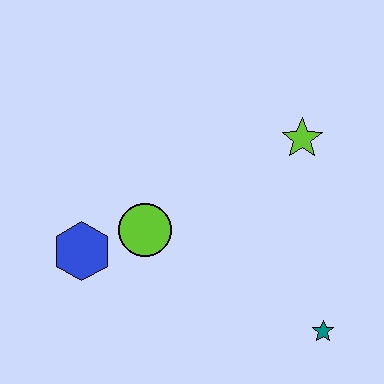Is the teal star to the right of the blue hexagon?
Yes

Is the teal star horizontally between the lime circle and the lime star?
No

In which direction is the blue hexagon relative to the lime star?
The blue hexagon is to the left of the lime star.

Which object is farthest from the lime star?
The blue hexagon is farthest from the lime star.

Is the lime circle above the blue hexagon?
Yes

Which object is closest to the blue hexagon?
The lime circle is closest to the blue hexagon.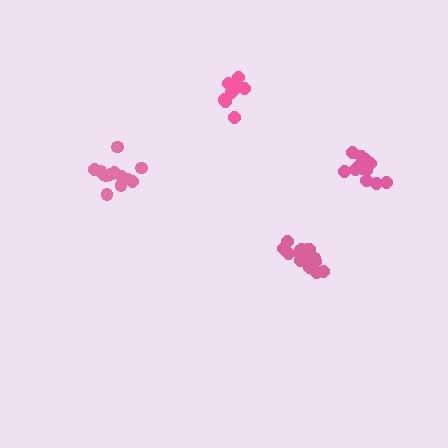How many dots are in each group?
Group 1: 13 dots, Group 2: 9 dots, Group 3: 15 dots, Group 4: 15 dots (52 total).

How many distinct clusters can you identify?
There are 4 distinct clusters.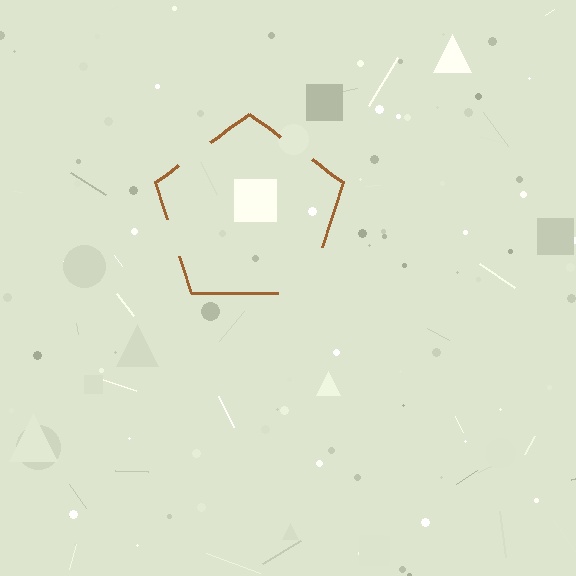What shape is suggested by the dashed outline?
The dashed outline suggests a pentagon.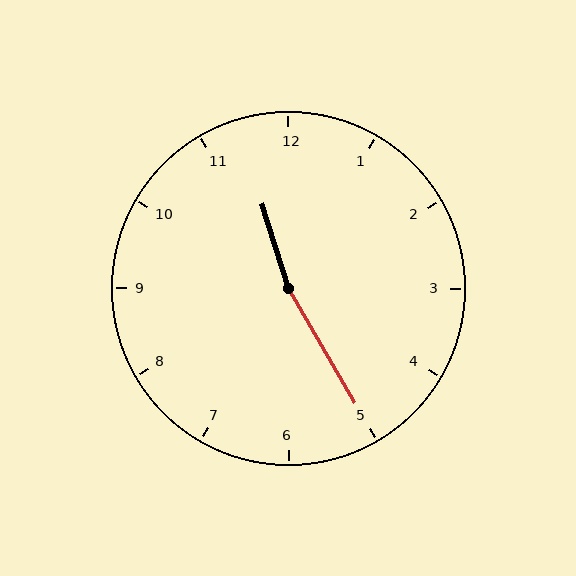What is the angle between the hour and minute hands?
Approximately 168 degrees.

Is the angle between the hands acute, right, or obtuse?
It is obtuse.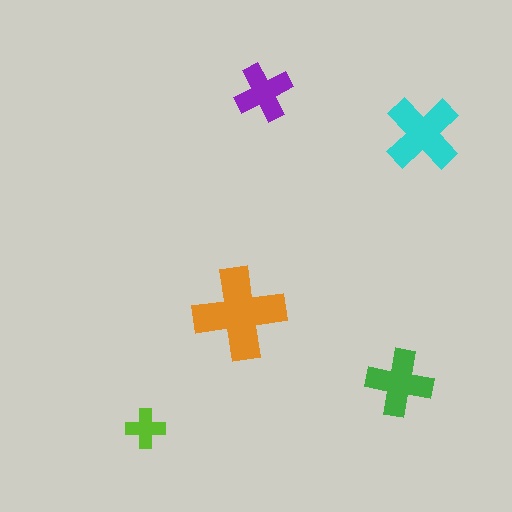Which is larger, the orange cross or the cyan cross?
The orange one.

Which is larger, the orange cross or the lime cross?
The orange one.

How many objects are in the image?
There are 5 objects in the image.